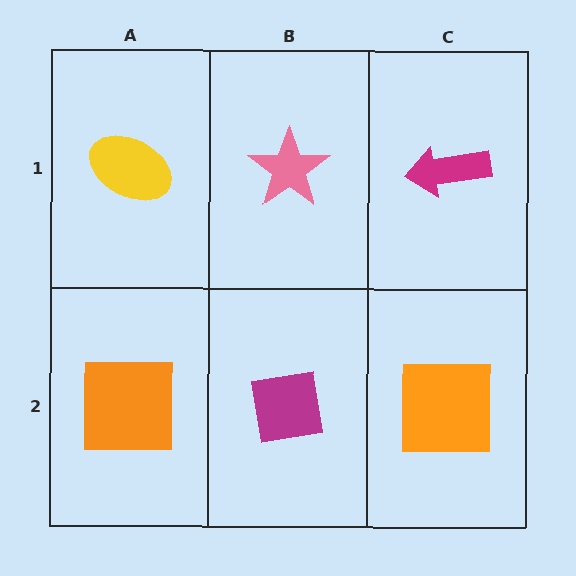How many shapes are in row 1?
3 shapes.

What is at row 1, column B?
A pink star.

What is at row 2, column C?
An orange square.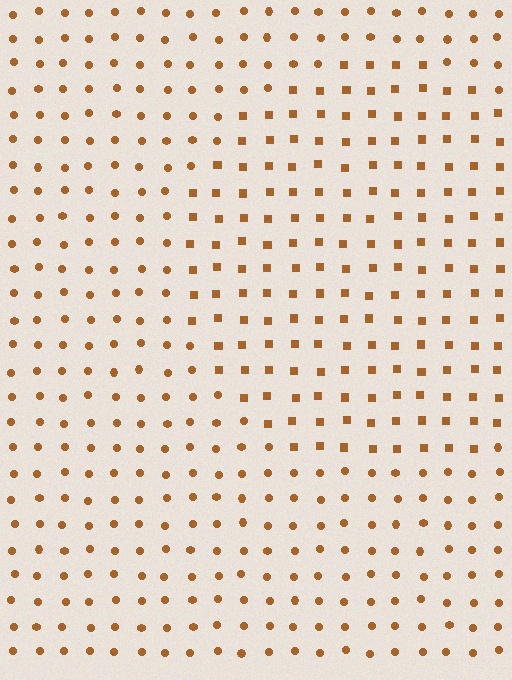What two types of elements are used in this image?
The image uses squares inside the circle region and circles outside it.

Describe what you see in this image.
The image is filled with small brown elements arranged in a uniform grid. A circle-shaped region contains squares, while the surrounding area contains circles. The boundary is defined purely by the change in element shape.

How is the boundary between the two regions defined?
The boundary is defined by a change in element shape: squares inside vs. circles outside. All elements share the same color and spacing.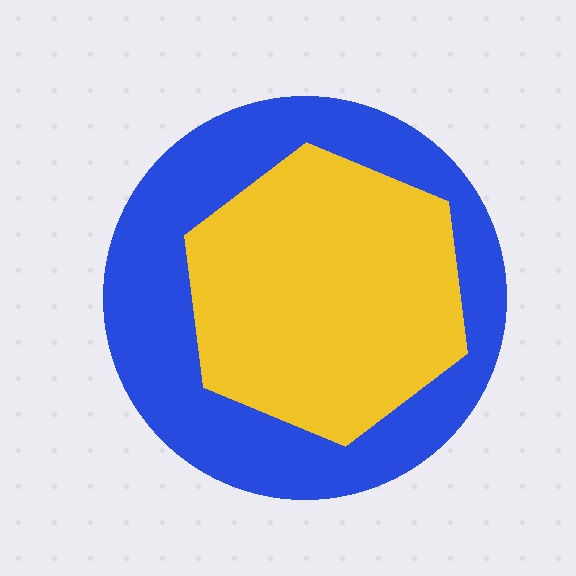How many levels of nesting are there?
2.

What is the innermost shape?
The yellow hexagon.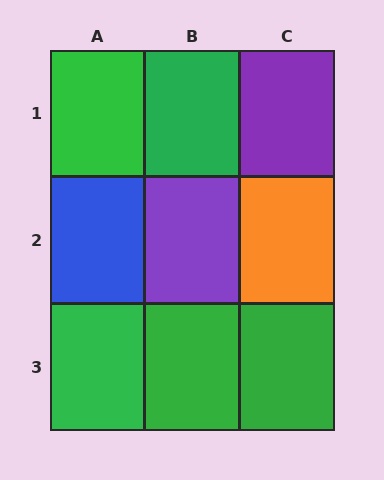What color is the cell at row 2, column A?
Blue.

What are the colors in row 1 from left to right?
Green, green, purple.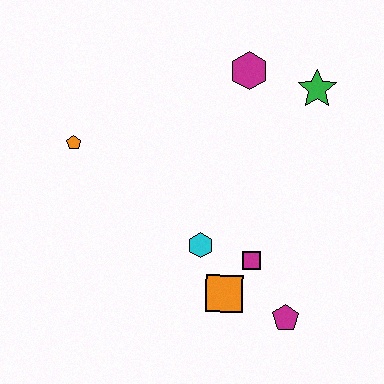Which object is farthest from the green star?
The orange pentagon is farthest from the green star.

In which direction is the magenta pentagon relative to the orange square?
The magenta pentagon is to the right of the orange square.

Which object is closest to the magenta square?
The orange square is closest to the magenta square.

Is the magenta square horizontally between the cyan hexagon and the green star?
Yes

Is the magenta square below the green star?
Yes